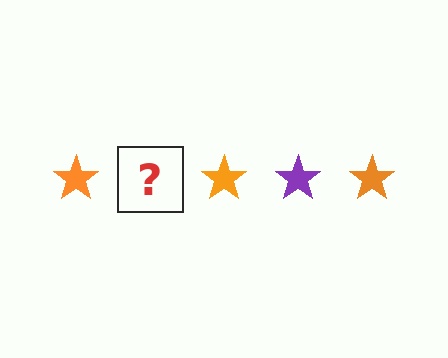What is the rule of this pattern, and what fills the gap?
The rule is that the pattern cycles through orange, purple stars. The gap should be filled with a purple star.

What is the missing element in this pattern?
The missing element is a purple star.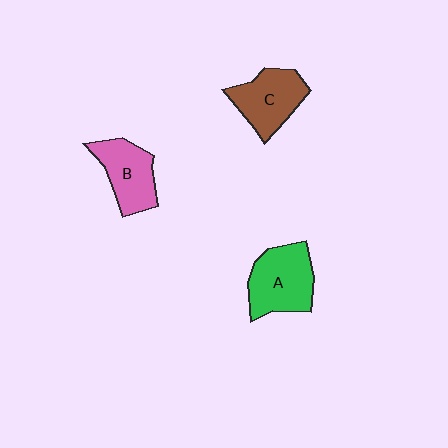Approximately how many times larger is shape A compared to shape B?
Approximately 1.2 times.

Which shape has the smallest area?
Shape B (pink).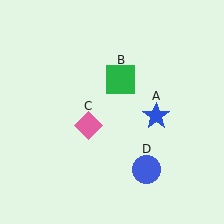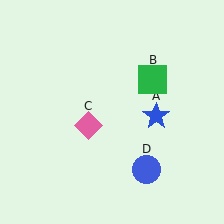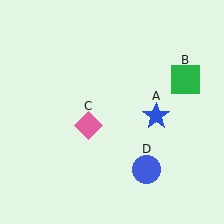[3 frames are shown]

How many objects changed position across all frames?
1 object changed position: green square (object B).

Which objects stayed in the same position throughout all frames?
Blue star (object A) and pink diamond (object C) and blue circle (object D) remained stationary.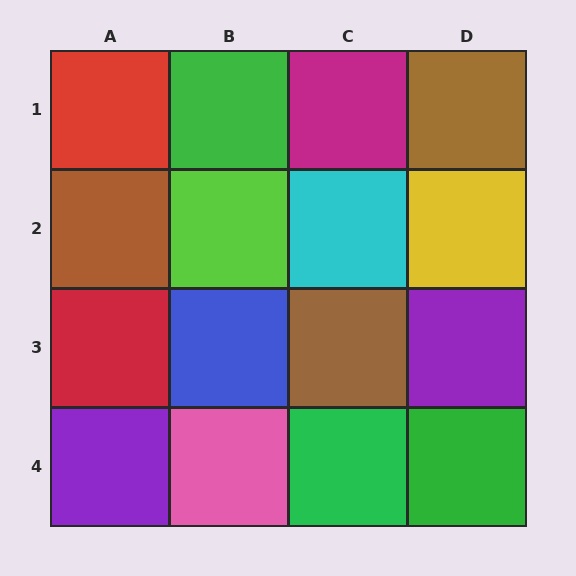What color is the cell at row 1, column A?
Red.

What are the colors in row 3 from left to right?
Red, blue, brown, purple.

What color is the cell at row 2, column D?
Yellow.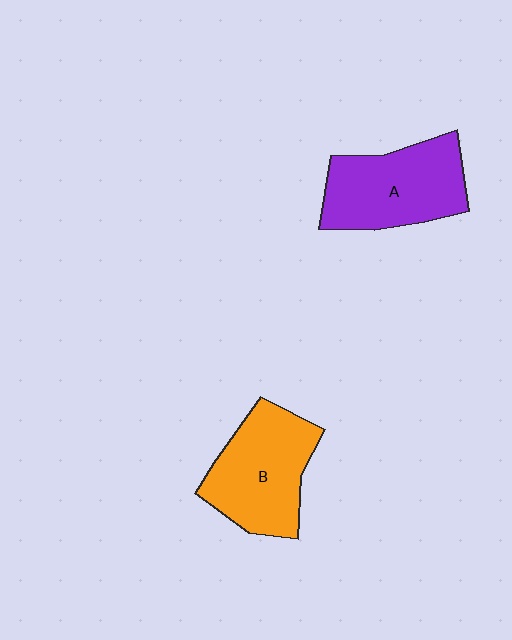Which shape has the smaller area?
Shape B (orange).